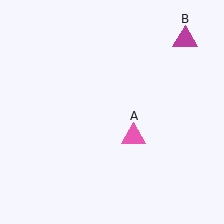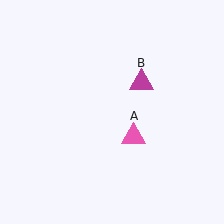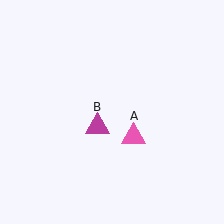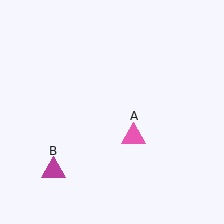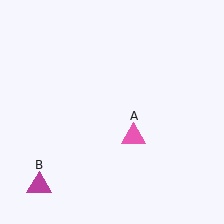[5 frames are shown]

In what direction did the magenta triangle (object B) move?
The magenta triangle (object B) moved down and to the left.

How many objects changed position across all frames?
1 object changed position: magenta triangle (object B).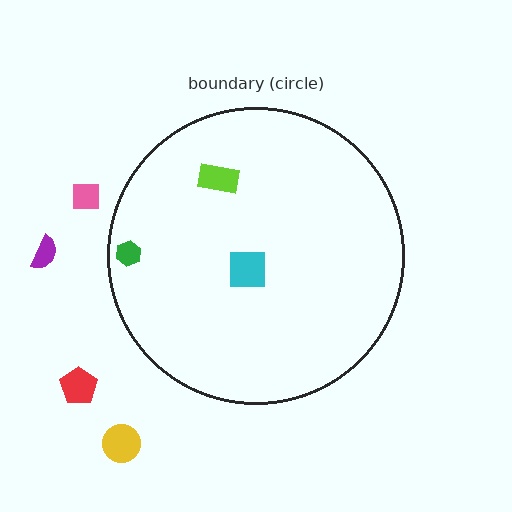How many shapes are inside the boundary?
3 inside, 4 outside.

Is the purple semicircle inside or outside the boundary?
Outside.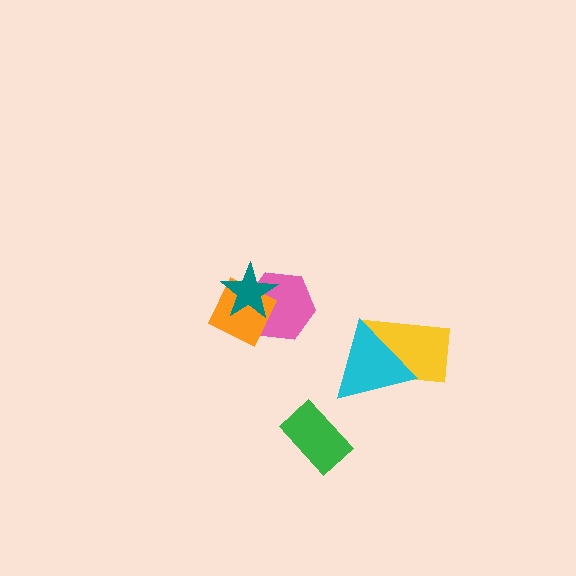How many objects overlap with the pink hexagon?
2 objects overlap with the pink hexagon.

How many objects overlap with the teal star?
2 objects overlap with the teal star.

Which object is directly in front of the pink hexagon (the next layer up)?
The orange diamond is directly in front of the pink hexagon.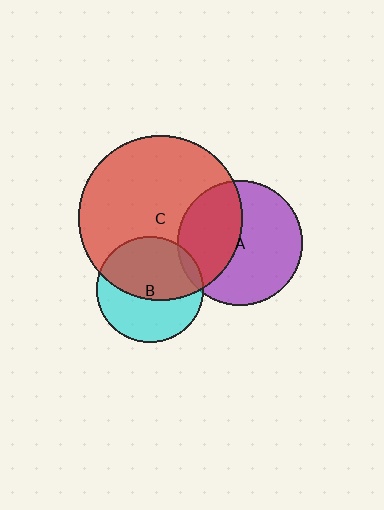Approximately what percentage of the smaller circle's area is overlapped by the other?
Approximately 40%.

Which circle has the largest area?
Circle C (red).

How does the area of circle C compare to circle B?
Approximately 2.4 times.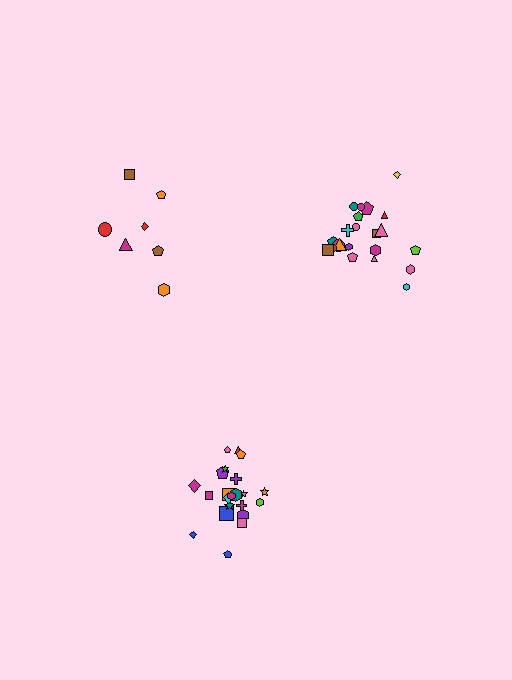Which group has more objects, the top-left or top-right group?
The top-right group.